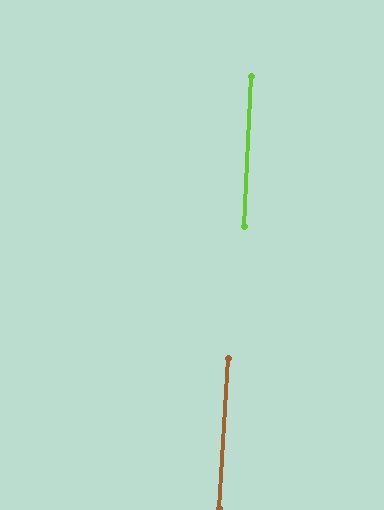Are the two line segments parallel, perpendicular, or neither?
Parallel — their directions differ by only 0.5°.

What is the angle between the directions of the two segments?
Approximately 0 degrees.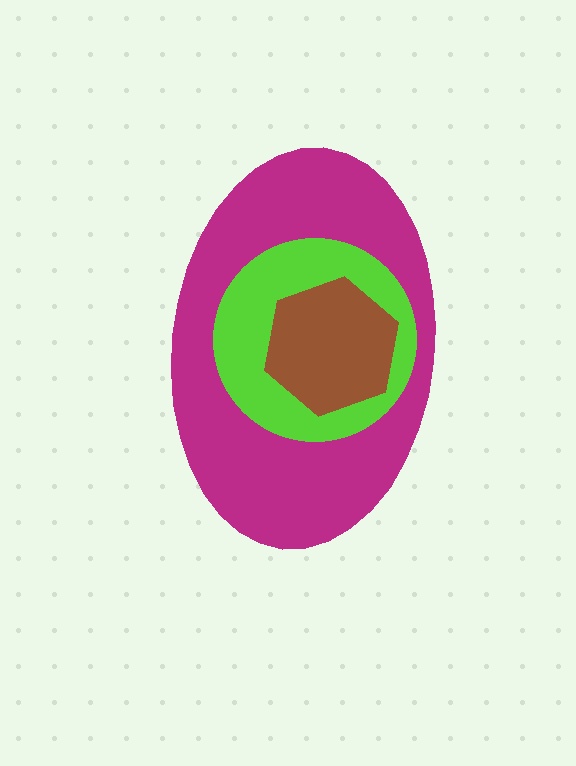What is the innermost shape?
The brown hexagon.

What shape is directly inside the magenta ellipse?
The lime circle.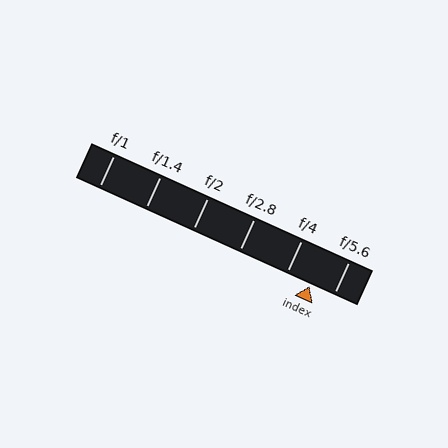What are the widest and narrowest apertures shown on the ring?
The widest aperture shown is f/1 and the narrowest is f/5.6.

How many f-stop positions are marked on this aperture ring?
There are 6 f-stop positions marked.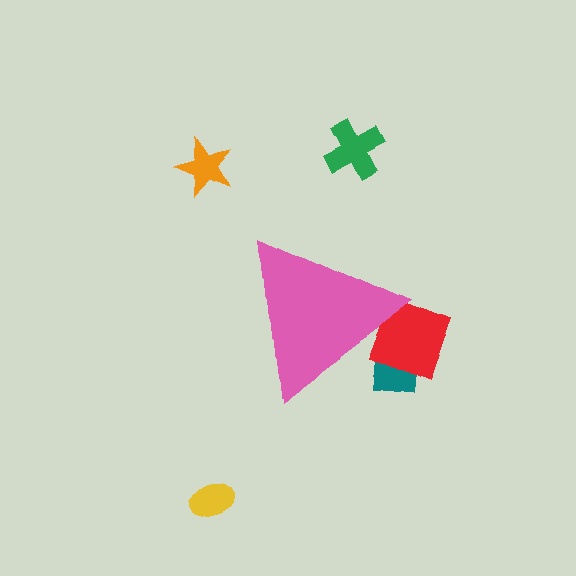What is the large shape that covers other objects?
A pink triangle.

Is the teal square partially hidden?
Yes, the teal square is partially hidden behind the pink triangle.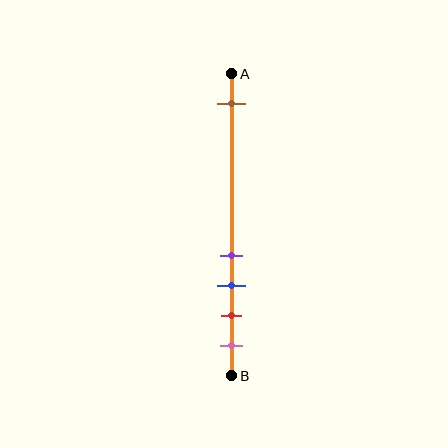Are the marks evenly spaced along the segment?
No, the marks are not evenly spaced.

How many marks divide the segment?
There are 5 marks dividing the segment.